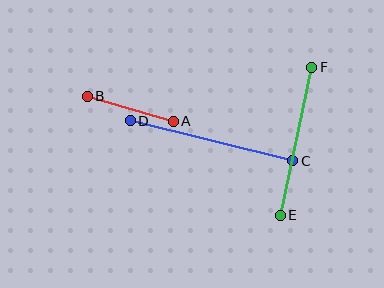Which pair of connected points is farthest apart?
Points C and D are farthest apart.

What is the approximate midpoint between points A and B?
The midpoint is at approximately (130, 109) pixels.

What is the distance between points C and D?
The distance is approximately 167 pixels.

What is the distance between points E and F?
The distance is approximately 151 pixels.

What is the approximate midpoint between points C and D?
The midpoint is at approximately (211, 141) pixels.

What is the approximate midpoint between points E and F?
The midpoint is at approximately (296, 141) pixels.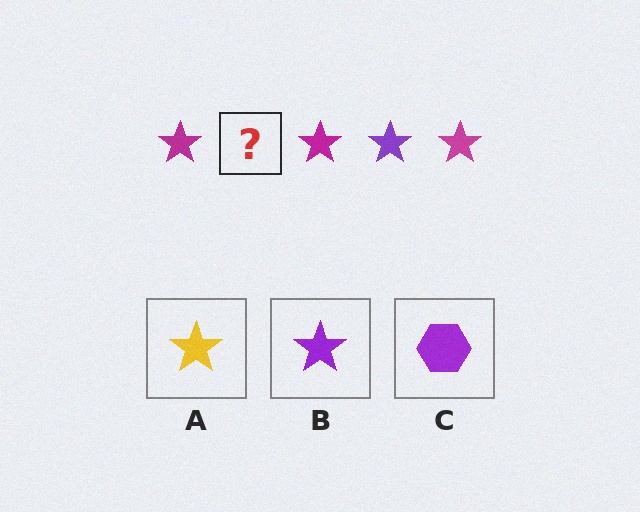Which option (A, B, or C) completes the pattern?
B.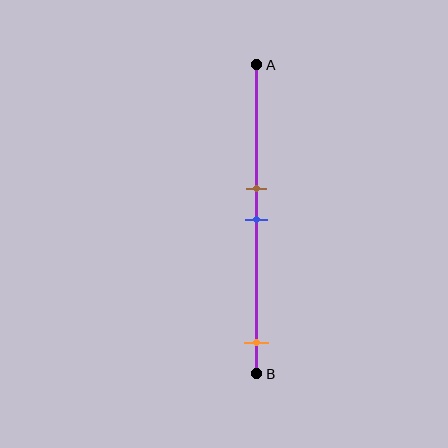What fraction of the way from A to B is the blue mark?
The blue mark is approximately 50% (0.5) of the way from A to B.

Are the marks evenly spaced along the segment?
No, the marks are not evenly spaced.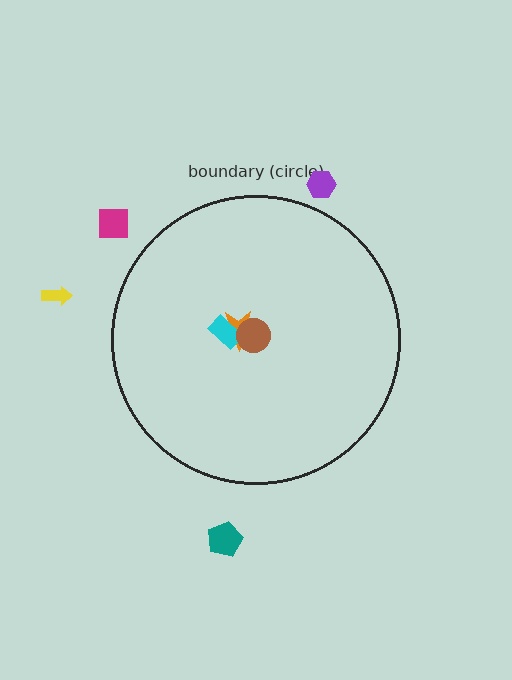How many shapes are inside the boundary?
3 inside, 4 outside.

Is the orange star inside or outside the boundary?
Inside.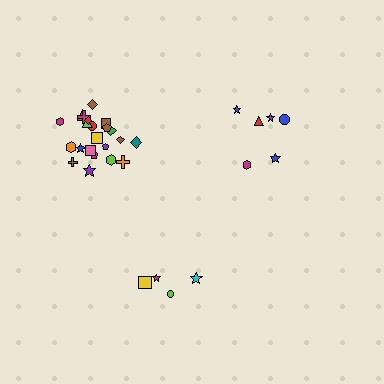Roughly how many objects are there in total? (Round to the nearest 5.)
Roughly 30 objects in total.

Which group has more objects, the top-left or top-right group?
The top-left group.